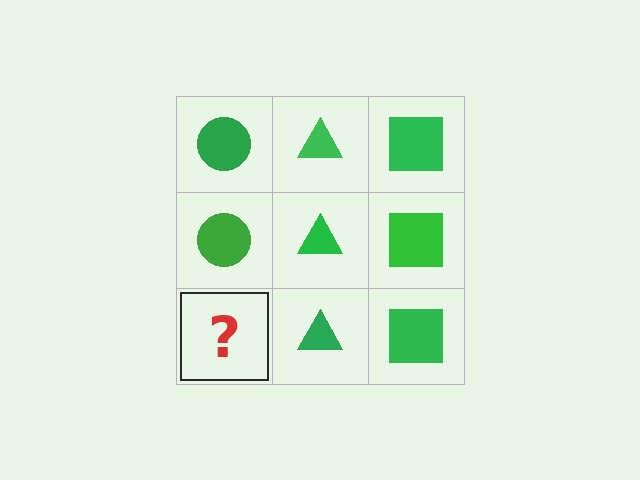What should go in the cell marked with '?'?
The missing cell should contain a green circle.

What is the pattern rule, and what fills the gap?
The rule is that each column has a consistent shape. The gap should be filled with a green circle.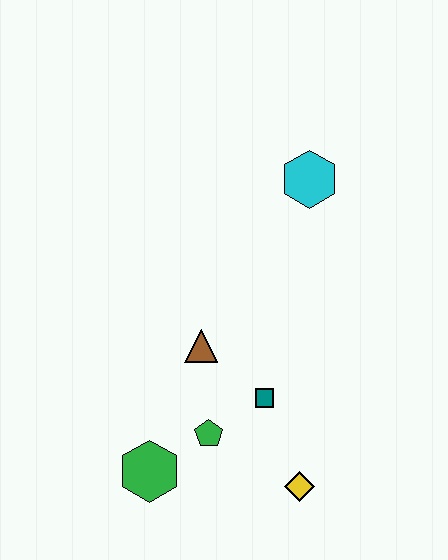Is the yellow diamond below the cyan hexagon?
Yes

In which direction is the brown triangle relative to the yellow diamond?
The brown triangle is above the yellow diamond.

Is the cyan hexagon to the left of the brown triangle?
No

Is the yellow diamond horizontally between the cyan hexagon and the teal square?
Yes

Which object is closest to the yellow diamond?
The teal square is closest to the yellow diamond.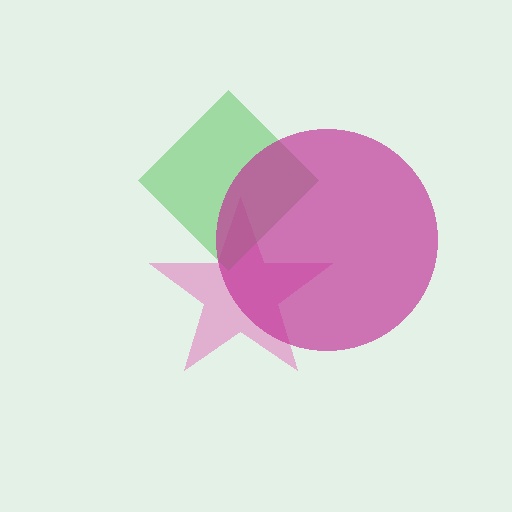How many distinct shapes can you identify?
There are 3 distinct shapes: a pink star, a green diamond, a magenta circle.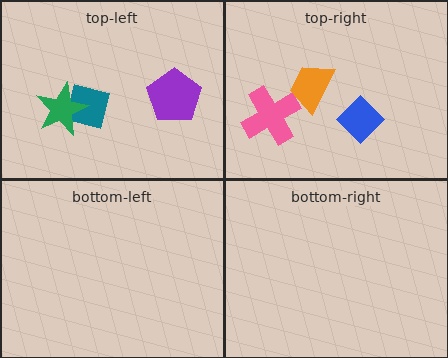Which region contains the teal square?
The top-left region.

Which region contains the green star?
The top-left region.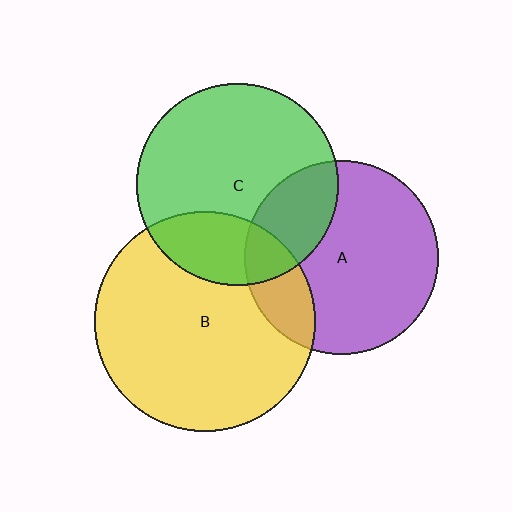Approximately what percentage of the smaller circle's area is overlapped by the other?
Approximately 25%.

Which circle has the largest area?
Circle B (yellow).